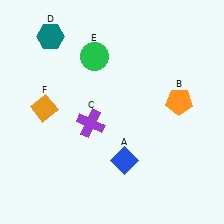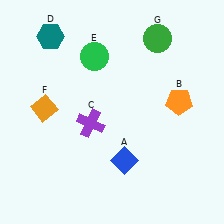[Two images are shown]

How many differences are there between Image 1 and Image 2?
There is 1 difference between the two images.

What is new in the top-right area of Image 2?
A green circle (G) was added in the top-right area of Image 2.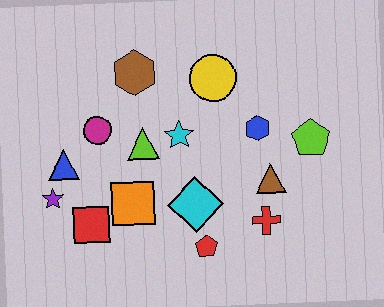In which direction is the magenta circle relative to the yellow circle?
The magenta circle is to the left of the yellow circle.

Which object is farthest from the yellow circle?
The purple star is farthest from the yellow circle.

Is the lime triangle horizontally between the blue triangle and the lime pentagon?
Yes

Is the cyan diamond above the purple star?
No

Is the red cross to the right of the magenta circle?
Yes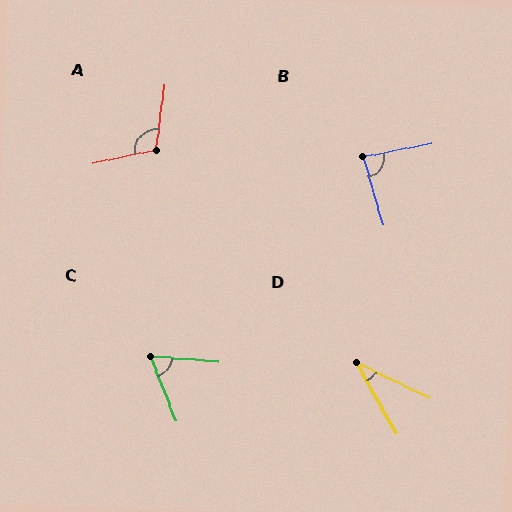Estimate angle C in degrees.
Approximately 64 degrees.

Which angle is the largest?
A, at approximately 109 degrees.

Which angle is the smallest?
D, at approximately 34 degrees.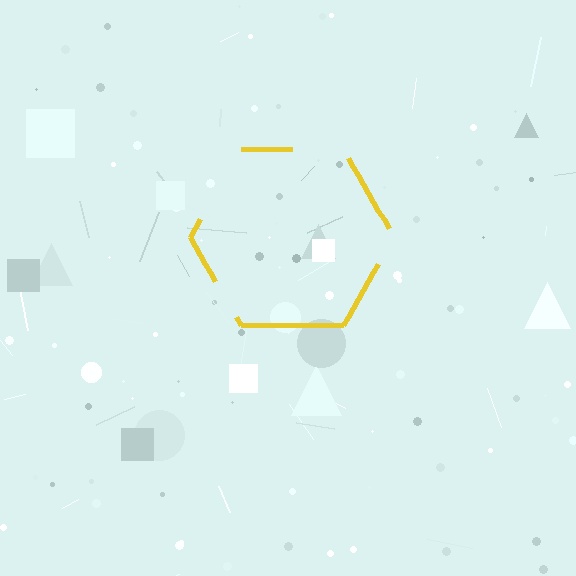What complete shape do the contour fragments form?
The contour fragments form a hexagon.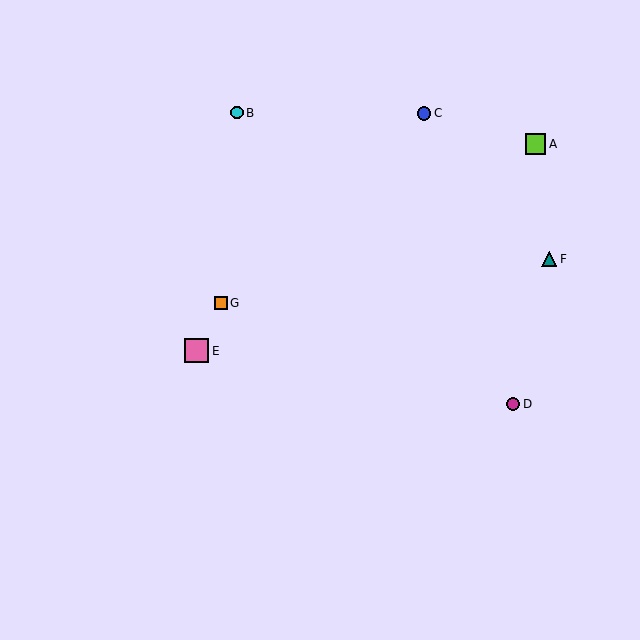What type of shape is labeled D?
Shape D is a magenta circle.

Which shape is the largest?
The pink square (labeled E) is the largest.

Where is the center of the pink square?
The center of the pink square is at (197, 351).